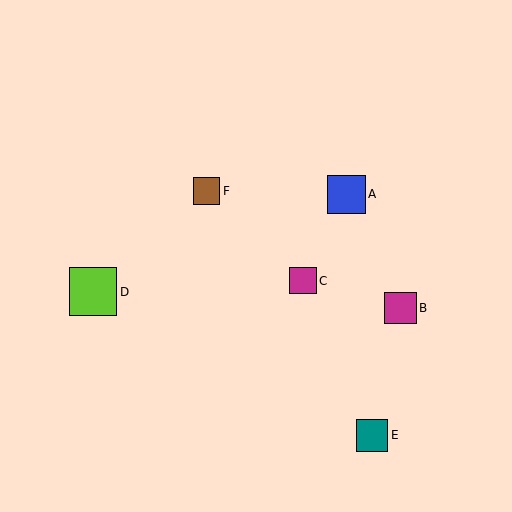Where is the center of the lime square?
The center of the lime square is at (93, 292).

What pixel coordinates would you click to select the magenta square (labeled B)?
Click at (400, 308) to select the magenta square B.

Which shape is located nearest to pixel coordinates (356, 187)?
The blue square (labeled A) at (347, 194) is nearest to that location.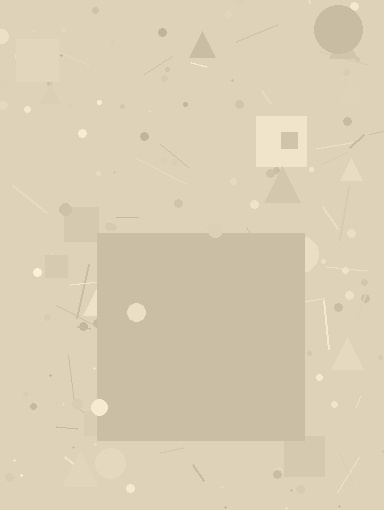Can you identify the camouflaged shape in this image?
The camouflaged shape is a square.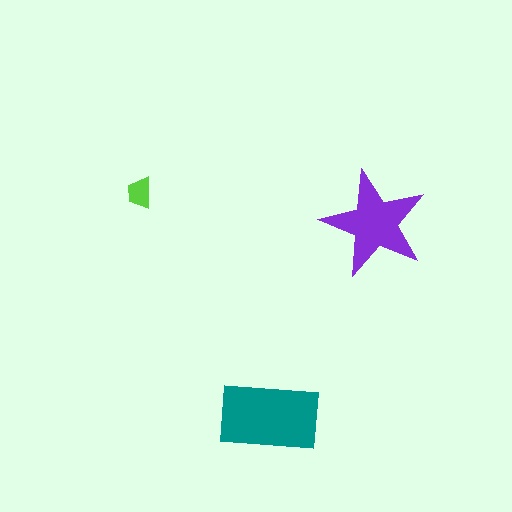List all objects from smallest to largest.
The lime trapezoid, the purple star, the teal rectangle.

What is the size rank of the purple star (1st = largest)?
2nd.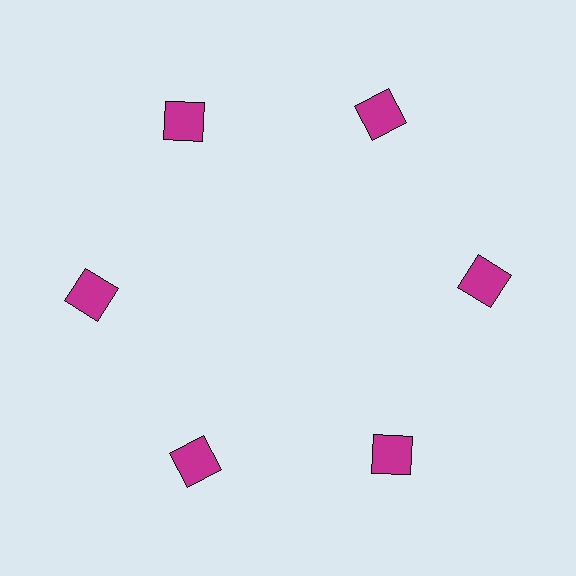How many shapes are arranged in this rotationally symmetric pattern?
There are 6 shapes, arranged in 6 groups of 1.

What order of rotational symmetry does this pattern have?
This pattern has 6-fold rotational symmetry.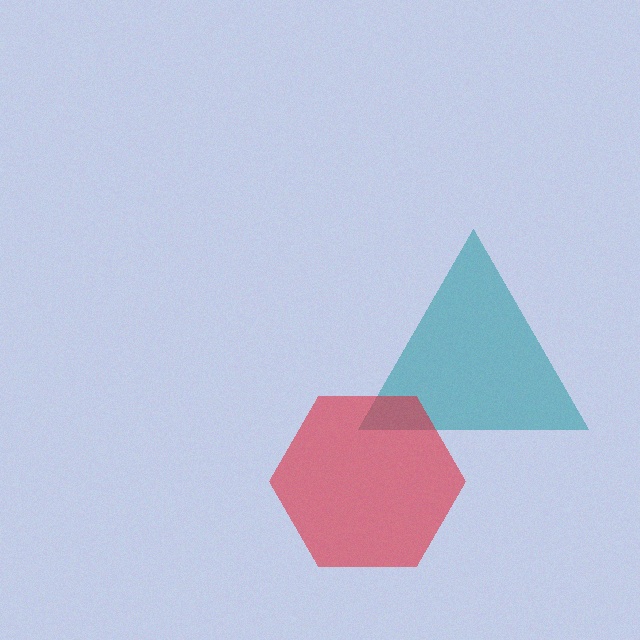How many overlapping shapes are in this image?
There are 2 overlapping shapes in the image.